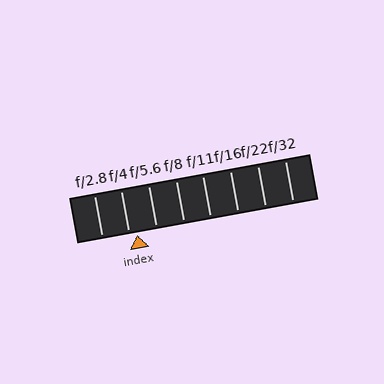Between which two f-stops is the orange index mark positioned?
The index mark is between f/4 and f/5.6.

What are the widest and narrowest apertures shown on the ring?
The widest aperture shown is f/2.8 and the narrowest is f/32.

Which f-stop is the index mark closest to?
The index mark is closest to f/4.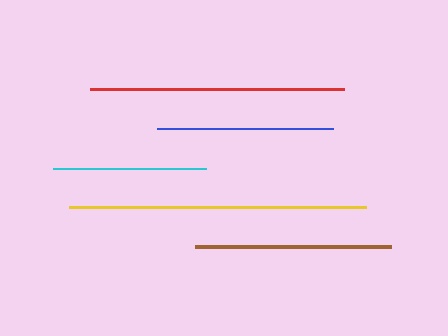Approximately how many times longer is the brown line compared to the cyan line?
The brown line is approximately 1.3 times the length of the cyan line.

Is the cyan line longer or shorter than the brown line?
The brown line is longer than the cyan line.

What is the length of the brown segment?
The brown segment is approximately 196 pixels long.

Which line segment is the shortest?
The cyan line is the shortest at approximately 153 pixels.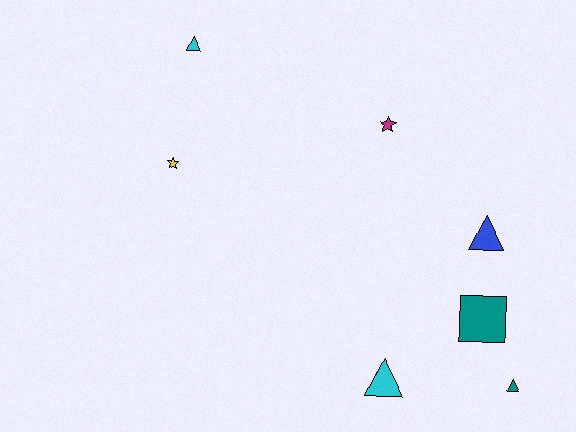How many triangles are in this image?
There are 4 triangles.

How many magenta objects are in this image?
There is 1 magenta object.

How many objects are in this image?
There are 7 objects.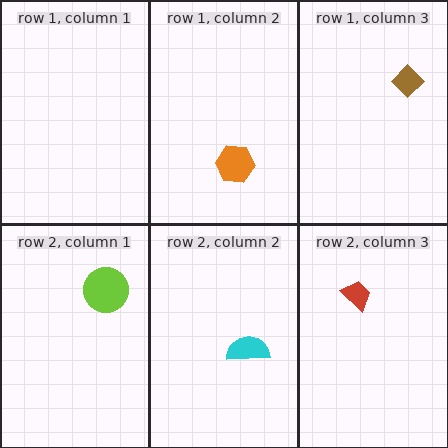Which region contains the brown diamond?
The row 1, column 3 region.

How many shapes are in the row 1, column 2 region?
1.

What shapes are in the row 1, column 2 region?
The orange hexagon.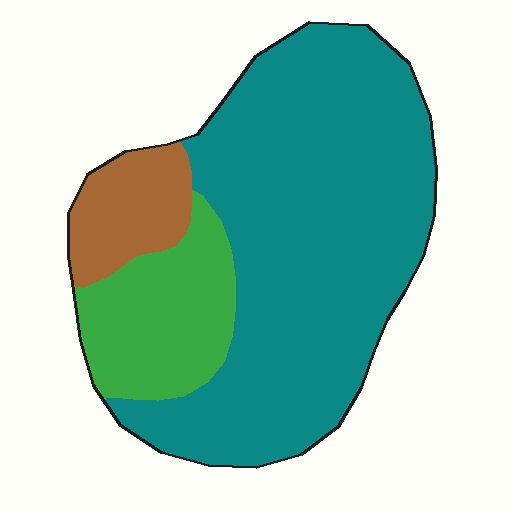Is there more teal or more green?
Teal.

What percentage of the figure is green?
Green takes up about one fifth (1/5) of the figure.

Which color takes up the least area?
Brown, at roughly 10%.